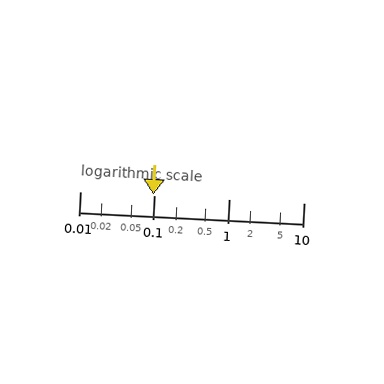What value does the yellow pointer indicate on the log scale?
The pointer indicates approximately 0.095.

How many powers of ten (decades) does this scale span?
The scale spans 3 decades, from 0.01 to 10.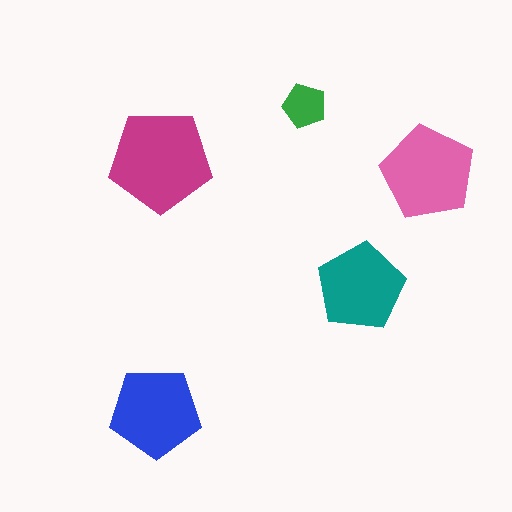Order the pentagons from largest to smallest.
the magenta one, the pink one, the blue one, the teal one, the green one.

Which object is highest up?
The green pentagon is topmost.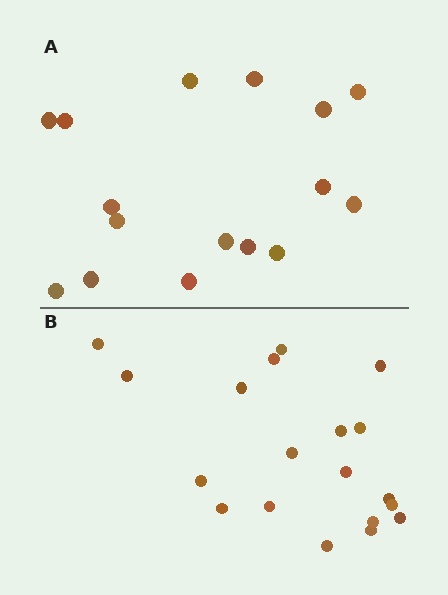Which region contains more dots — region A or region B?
Region B (the bottom region) has more dots.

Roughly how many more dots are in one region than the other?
Region B has just a few more — roughly 2 or 3 more dots than region A.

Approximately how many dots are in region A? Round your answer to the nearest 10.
About 20 dots. (The exact count is 16, which rounds to 20.)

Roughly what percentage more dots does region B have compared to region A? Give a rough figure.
About 20% more.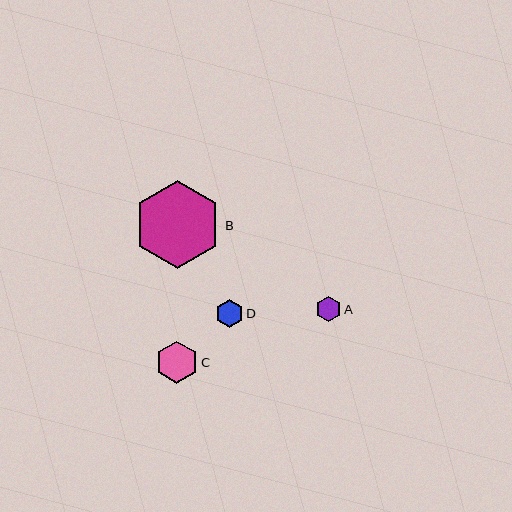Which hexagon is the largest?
Hexagon B is the largest with a size of approximately 89 pixels.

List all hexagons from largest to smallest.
From largest to smallest: B, C, D, A.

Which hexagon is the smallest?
Hexagon A is the smallest with a size of approximately 26 pixels.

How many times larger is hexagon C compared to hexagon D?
Hexagon C is approximately 1.5 times the size of hexagon D.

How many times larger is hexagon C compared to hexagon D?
Hexagon C is approximately 1.5 times the size of hexagon D.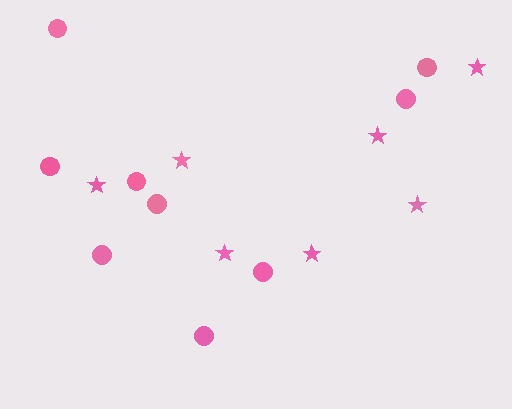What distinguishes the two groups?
There are 2 groups: one group of circles (9) and one group of stars (7).